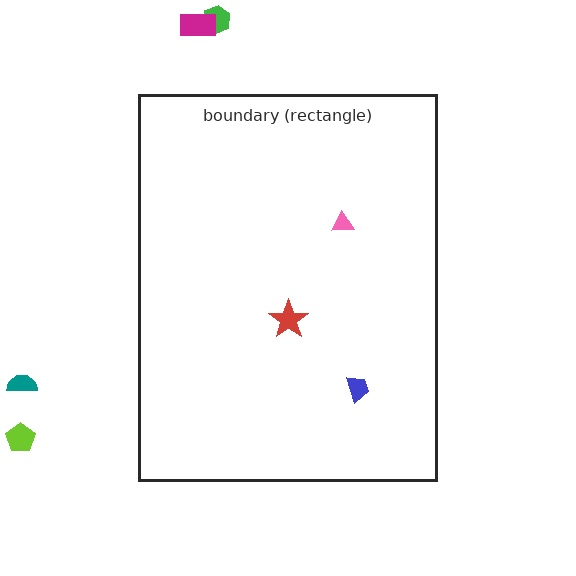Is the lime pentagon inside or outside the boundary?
Outside.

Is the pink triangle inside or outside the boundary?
Inside.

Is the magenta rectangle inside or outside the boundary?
Outside.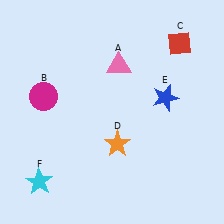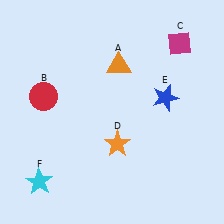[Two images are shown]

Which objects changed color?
A changed from pink to orange. B changed from magenta to red. C changed from red to magenta.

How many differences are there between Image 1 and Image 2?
There are 3 differences between the two images.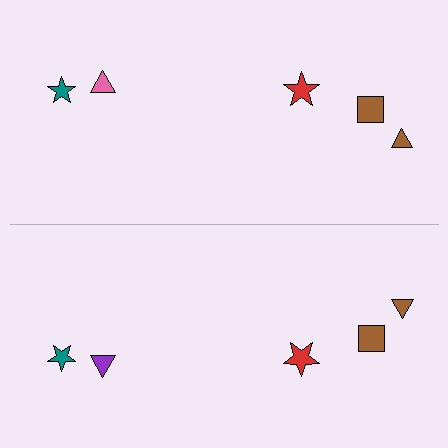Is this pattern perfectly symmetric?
No, the pattern is not perfectly symmetric. The purple triangle on the bottom side breaks the symmetry — its mirror counterpart is pink.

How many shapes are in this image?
There are 10 shapes in this image.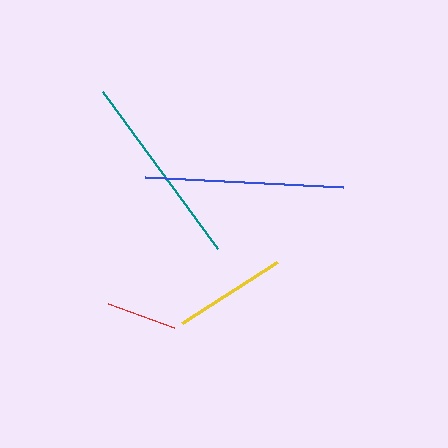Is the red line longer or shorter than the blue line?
The blue line is longer than the red line.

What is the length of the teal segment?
The teal segment is approximately 194 pixels long.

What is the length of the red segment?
The red segment is approximately 70 pixels long.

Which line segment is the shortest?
The red line is the shortest at approximately 70 pixels.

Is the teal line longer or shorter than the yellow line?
The teal line is longer than the yellow line.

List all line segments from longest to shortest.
From longest to shortest: blue, teal, yellow, red.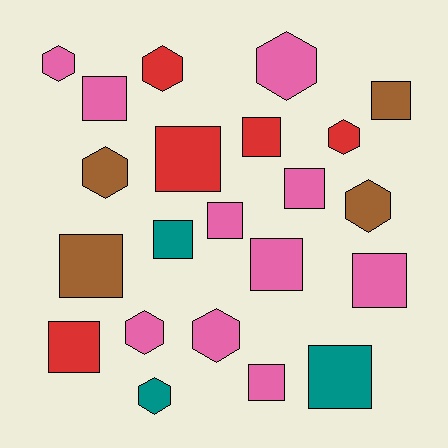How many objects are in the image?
There are 22 objects.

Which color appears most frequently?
Pink, with 10 objects.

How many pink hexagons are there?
There are 4 pink hexagons.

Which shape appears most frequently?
Square, with 13 objects.